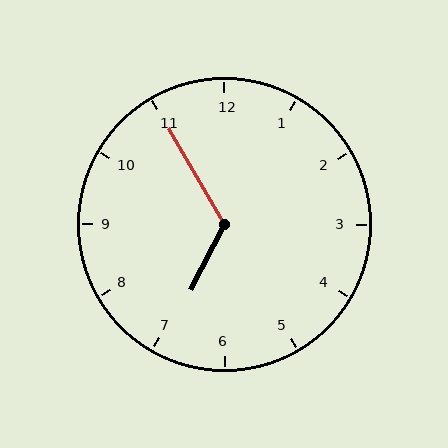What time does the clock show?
6:55.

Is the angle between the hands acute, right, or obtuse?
It is obtuse.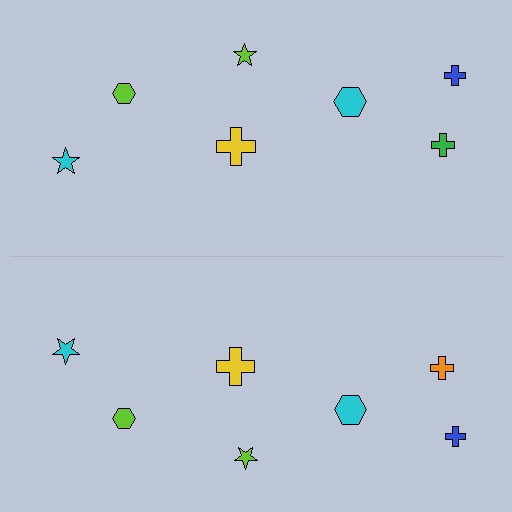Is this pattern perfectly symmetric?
No, the pattern is not perfectly symmetric. The orange cross on the bottom side breaks the symmetry — its mirror counterpart is green.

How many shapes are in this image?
There are 14 shapes in this image.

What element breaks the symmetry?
The orange cross on the bottom side breaks the symmetry — its mirror counterpart is green.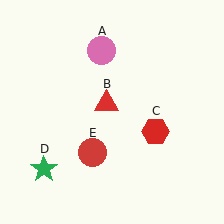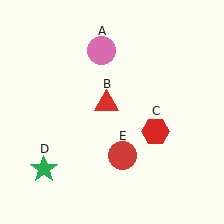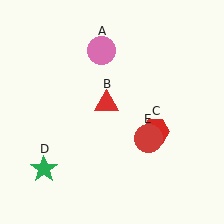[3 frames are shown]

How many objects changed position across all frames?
1 object changed position: red circle (object E).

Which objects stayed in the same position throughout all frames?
Pink circle (object A) and red triangle (object B) and red hexagon (object C) and green star (object D) remained stationary.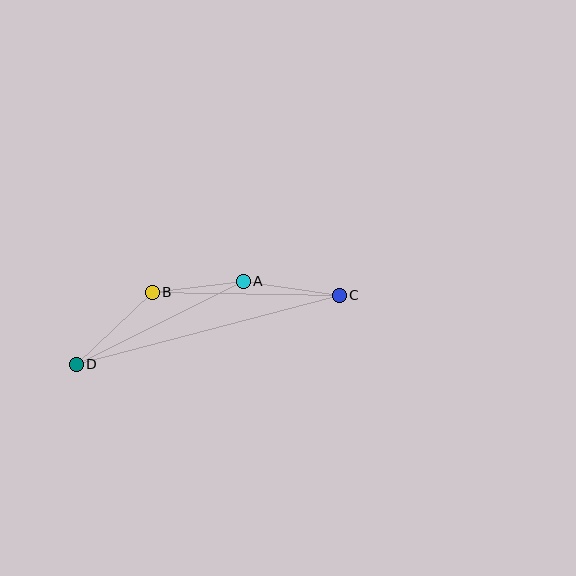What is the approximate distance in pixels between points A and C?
The distance between A and C is approximately 97 pixels.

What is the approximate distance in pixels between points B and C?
The distance between B and C is approximately 187 pixels.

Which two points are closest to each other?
Points A and B are closest to each other.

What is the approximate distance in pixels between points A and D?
The distance between A and D is approximately 186 pixels.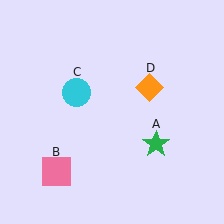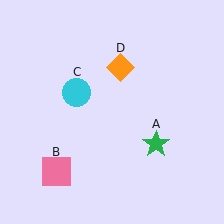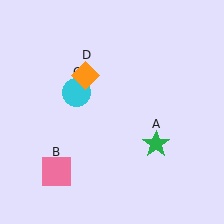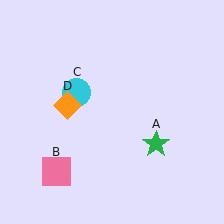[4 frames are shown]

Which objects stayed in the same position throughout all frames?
Green star (object A) and pink square (object B) and cyan circle (object C) remained stationary.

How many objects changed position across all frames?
1 object changed position: orange diamond (object D).